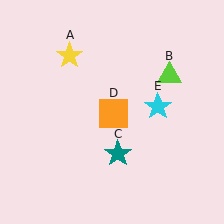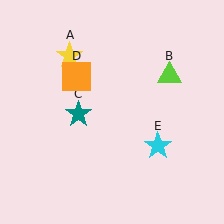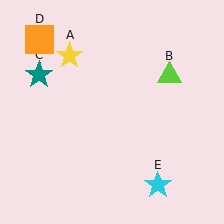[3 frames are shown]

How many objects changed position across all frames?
3 objects changed position: teal star (object C), orange square (object D), cyan star (object E).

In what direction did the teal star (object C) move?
The teal star (object C) moved up and to the left.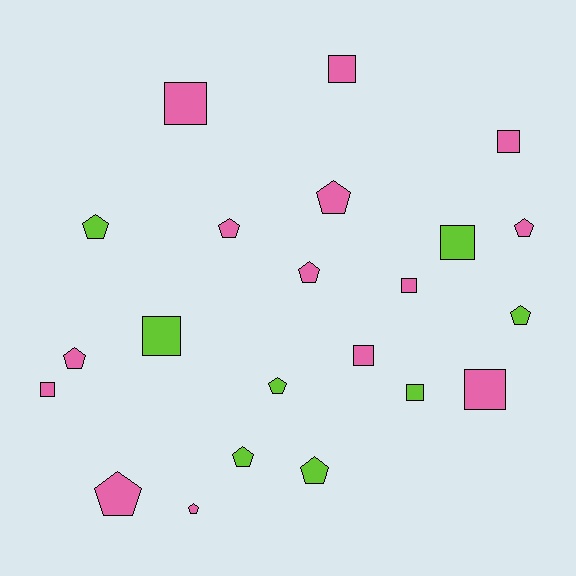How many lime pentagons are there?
There are 5 lime pentagons.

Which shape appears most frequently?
Pentagon, with 12 objects.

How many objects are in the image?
There are 22 objects.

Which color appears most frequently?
Pink, with 14 objects.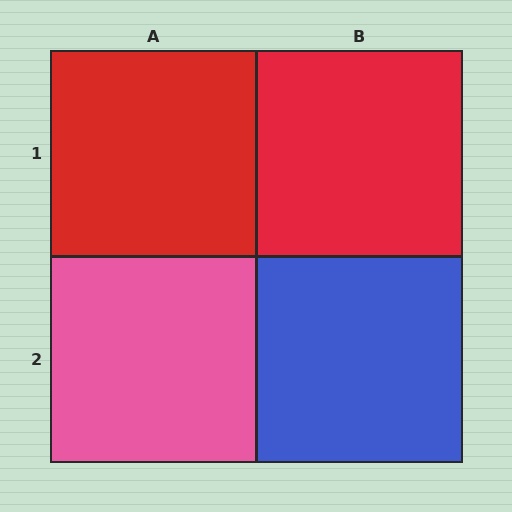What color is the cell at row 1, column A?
Red.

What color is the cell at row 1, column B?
Red.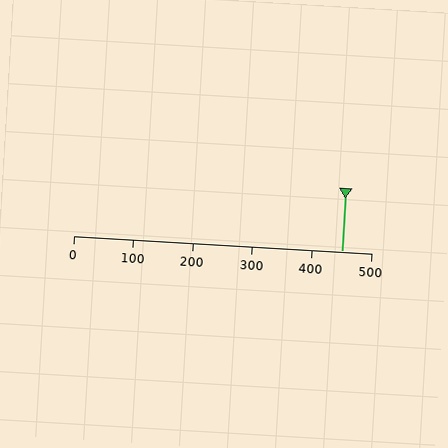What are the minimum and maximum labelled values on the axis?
The axis runs from 0 to 500.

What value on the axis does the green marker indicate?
The marker indicates approximately 450.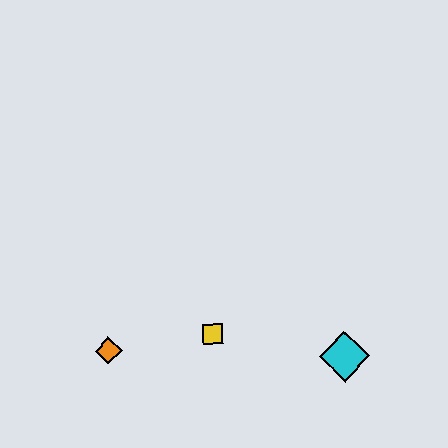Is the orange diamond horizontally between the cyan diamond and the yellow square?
No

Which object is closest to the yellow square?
The orange diamond is closest to the yellow square.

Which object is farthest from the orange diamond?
The cyan diamond is farthest from the orange diamond.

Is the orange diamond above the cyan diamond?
Yes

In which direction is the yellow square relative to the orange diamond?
The yellow square is to the right of the orange diamond.